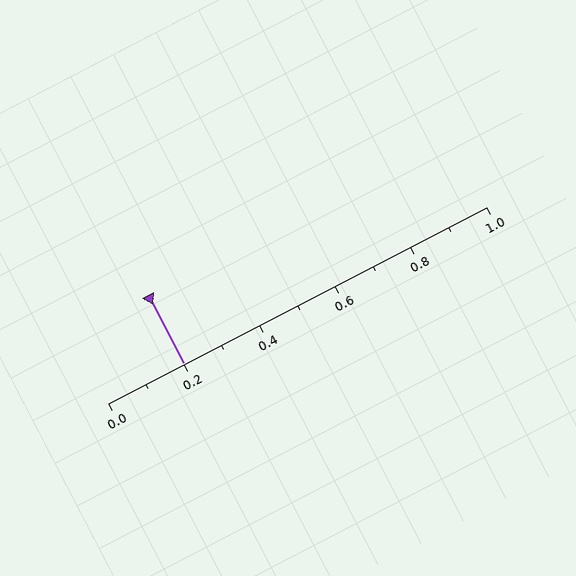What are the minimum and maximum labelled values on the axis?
The axis runs from 0.0 to 1.0.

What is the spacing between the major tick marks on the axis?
The major ticks are spaced 0.2 apart.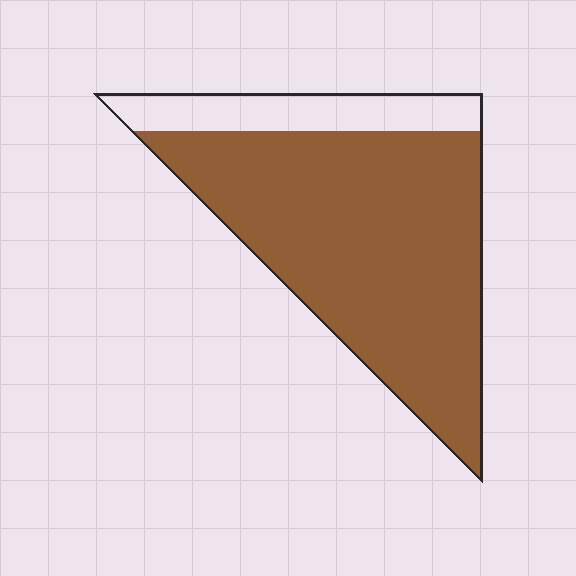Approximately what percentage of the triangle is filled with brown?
Approximately 80%.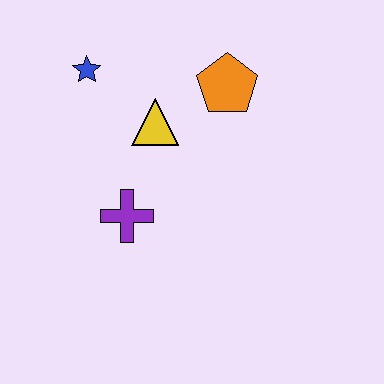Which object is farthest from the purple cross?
The orange pentagon is farthest from the purple cross.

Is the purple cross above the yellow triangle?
No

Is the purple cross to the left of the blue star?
No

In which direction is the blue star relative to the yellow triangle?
The blue star is to the left of the yellow triangle.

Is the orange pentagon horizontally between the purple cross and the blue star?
No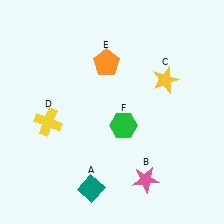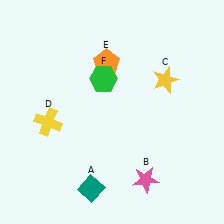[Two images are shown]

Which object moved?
The green hexagon (F) moved up.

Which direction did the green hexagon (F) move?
The green hexagon (F) moved up.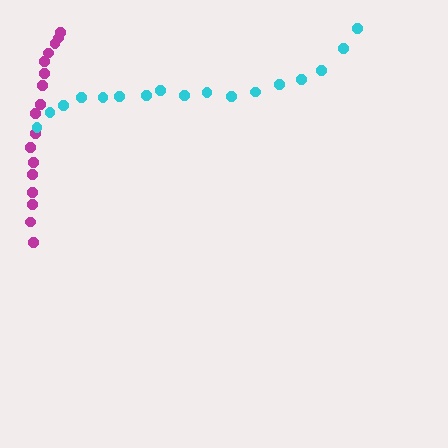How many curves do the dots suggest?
There are 2 distinct paths.